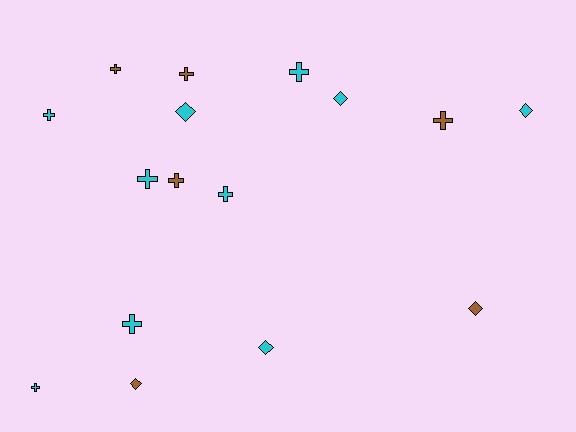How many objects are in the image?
There are 16 objects.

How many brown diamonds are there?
There are 2 brown diamonds.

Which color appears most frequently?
Cyan, with 10 objects.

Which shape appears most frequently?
Cross, with 10 objects.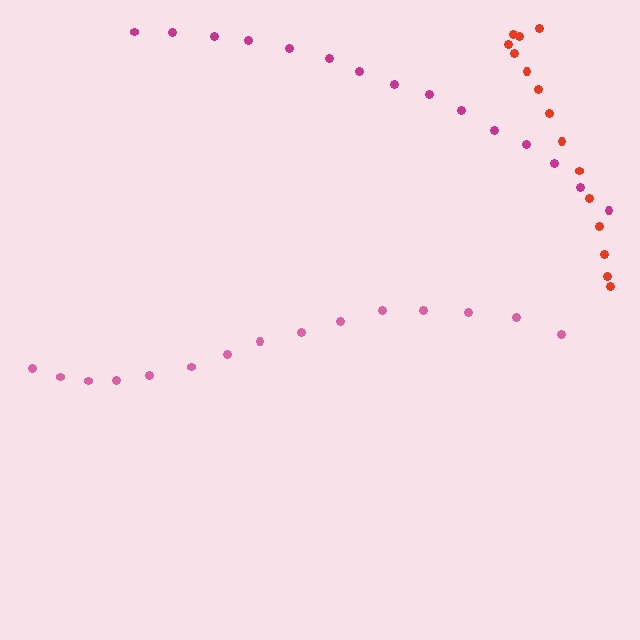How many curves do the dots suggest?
There are 3 distinct paths.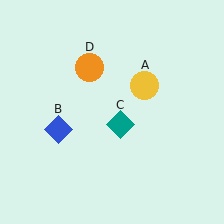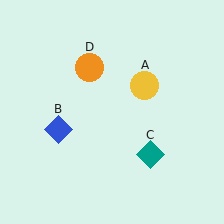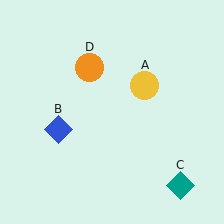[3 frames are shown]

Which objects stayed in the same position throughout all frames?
Yellow circle (object A) and blue diamond (object B) and orange circle (object D) remained stationary.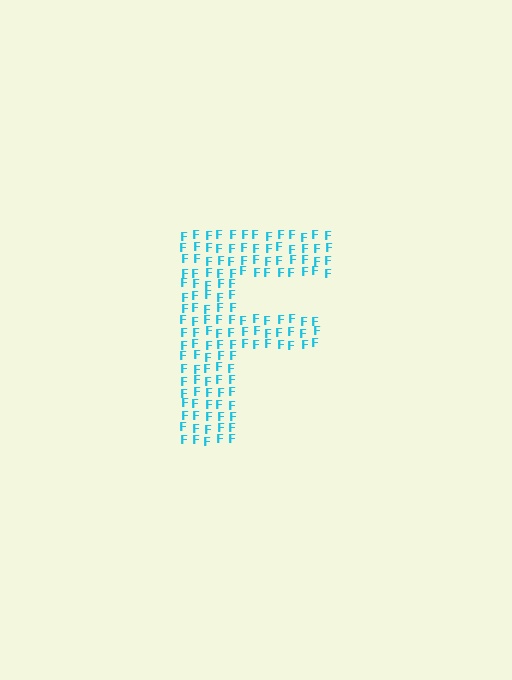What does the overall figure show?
The overall figure shows the letter F.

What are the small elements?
The small elements are letter F's.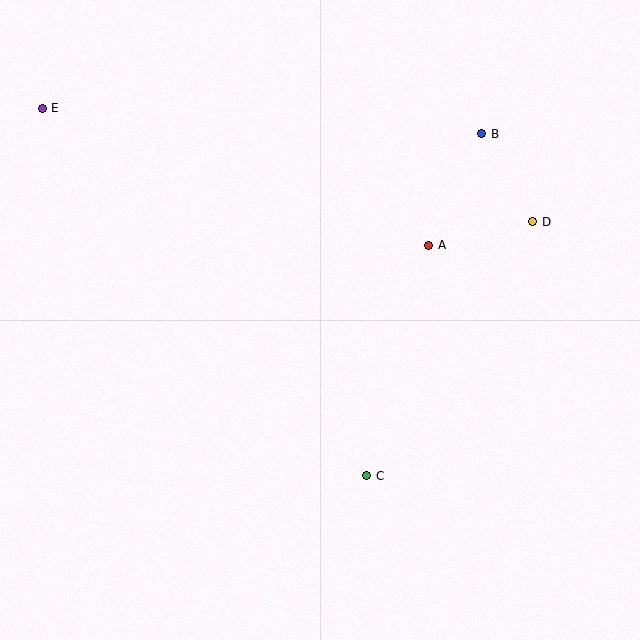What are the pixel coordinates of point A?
Point A is at (429, 245).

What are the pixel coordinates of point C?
Point C is at (367, 476).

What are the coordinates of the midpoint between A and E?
The midpoint between A and E is at (235, 177).